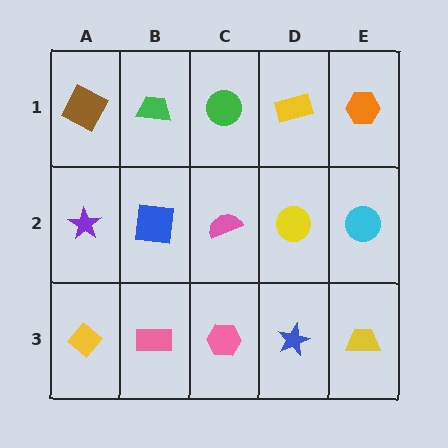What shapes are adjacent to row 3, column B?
A blue square (row 2, column B), a yellow diamond (row 3, column A), a pink hexagon (row 3, column C).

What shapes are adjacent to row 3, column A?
A purple star (row 2, column A), a pink rectangle (row 3, column B).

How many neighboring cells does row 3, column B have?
3.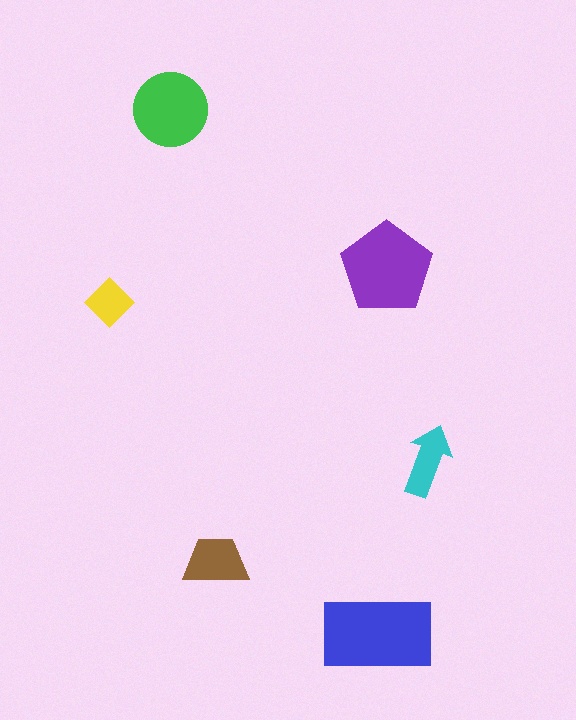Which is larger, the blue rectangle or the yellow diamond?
The blue rectangle.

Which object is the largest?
The blue rectangle.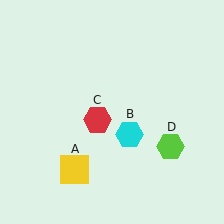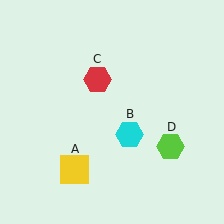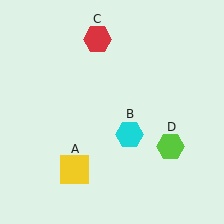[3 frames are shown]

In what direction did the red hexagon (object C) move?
The red hexagon (object C) moved up.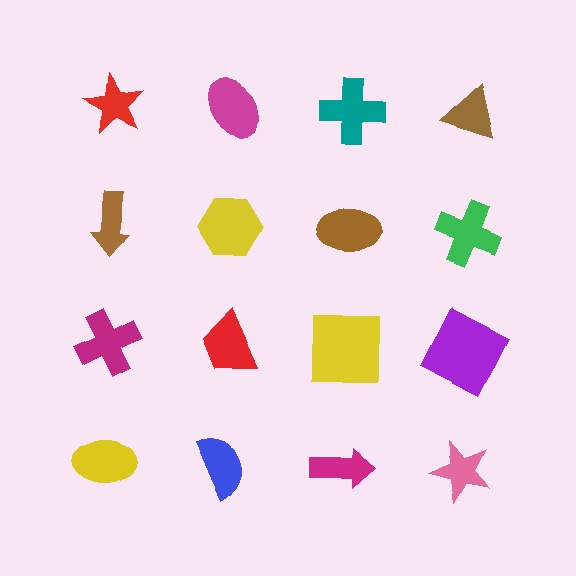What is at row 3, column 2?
A red trapezoid.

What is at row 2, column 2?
A yellow hexagon.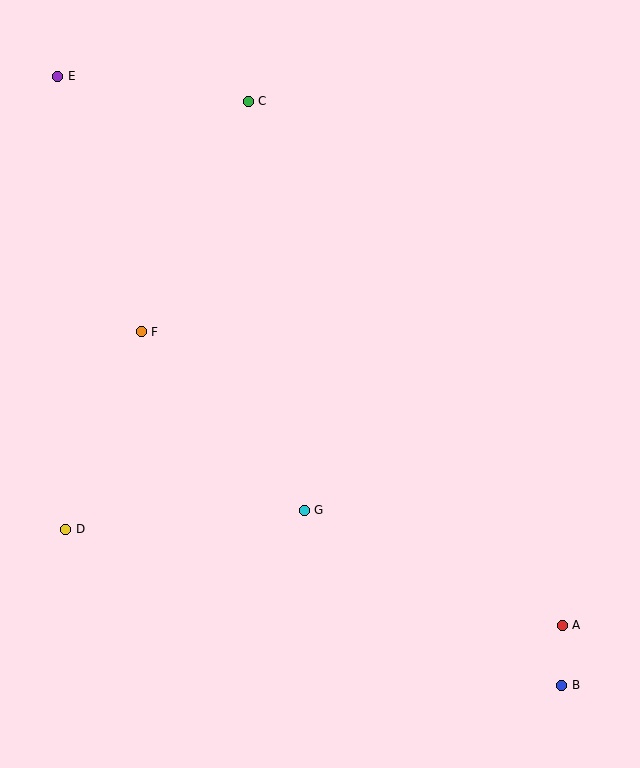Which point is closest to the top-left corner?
Point E is closest to the top-left corner.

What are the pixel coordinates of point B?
Point B is at (562, 685).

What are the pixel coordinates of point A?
Point A is at (562, 625).